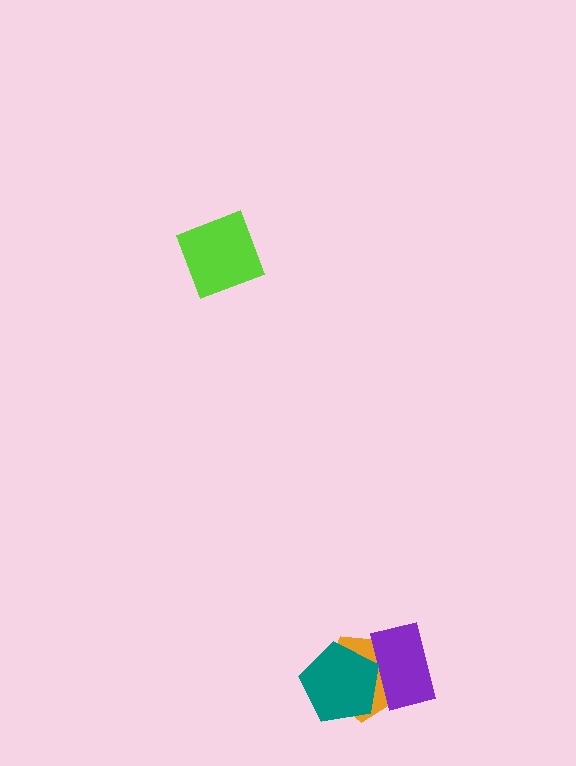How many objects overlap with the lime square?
0 objects overlap with the lime square.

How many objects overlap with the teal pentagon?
2 objects overlap with the teal pentagon.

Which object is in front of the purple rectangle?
The teal pentagon is in front of the purple rectangle.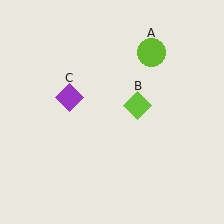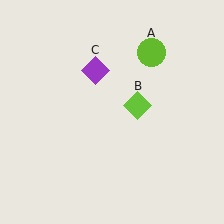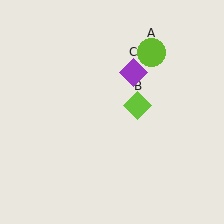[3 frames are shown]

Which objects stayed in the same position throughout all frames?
Lime circle (object A) and lime diamond (object B) remained stationary.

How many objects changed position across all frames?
1 object changed position: purple diamond (object C).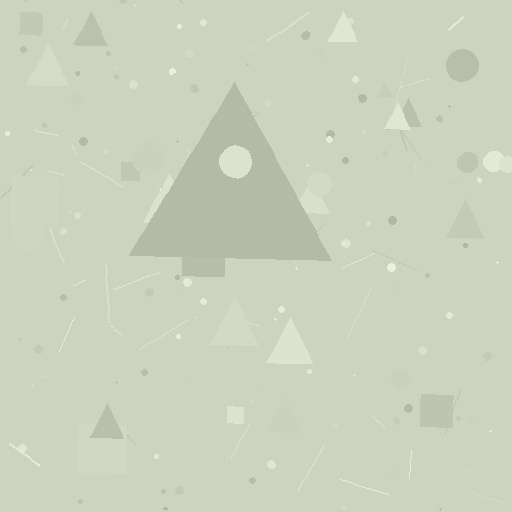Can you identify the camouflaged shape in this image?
The camouflaged shape is a triangle.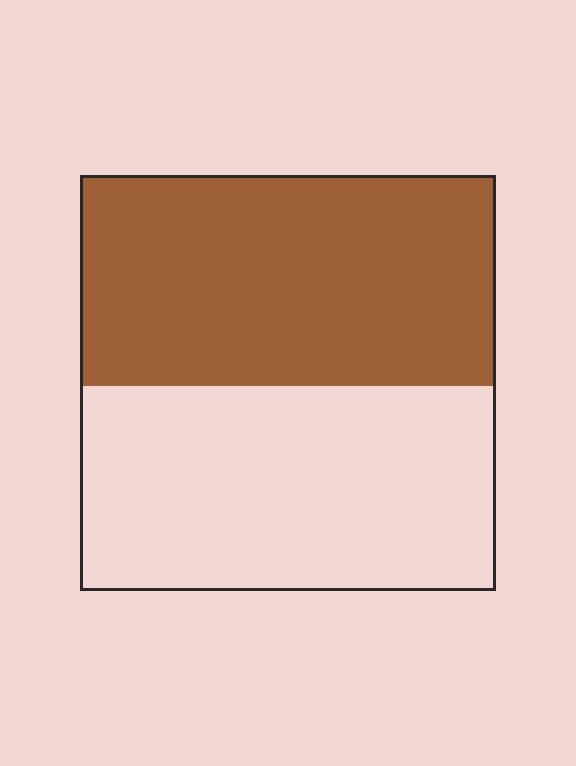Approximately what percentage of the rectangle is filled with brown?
Approximately 50%.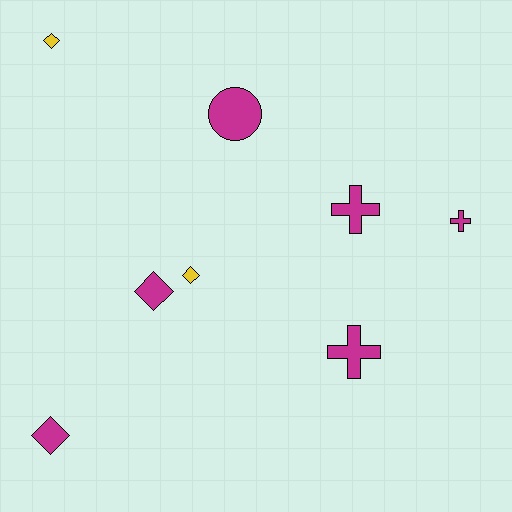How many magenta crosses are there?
There are 3 magenta crosses.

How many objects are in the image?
There are 8 objects.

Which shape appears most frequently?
Diamond, with 4 objects.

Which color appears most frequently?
Magenta, with 6 objects.